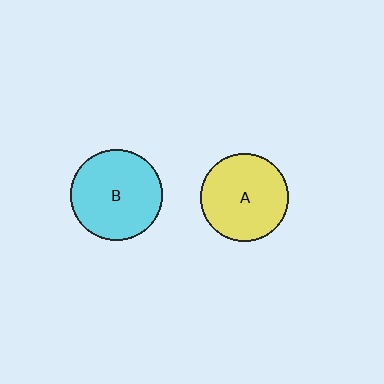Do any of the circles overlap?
No, none of the circles overlap.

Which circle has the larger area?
Circle B (cyan).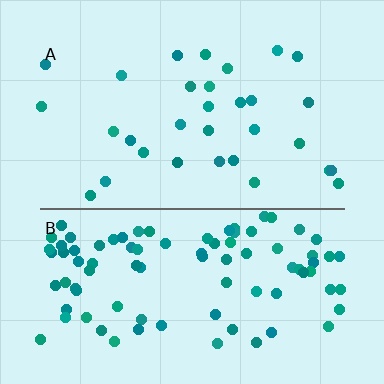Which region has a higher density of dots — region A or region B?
B (the bottom).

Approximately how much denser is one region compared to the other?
Approximately 3.0× — region B over region A.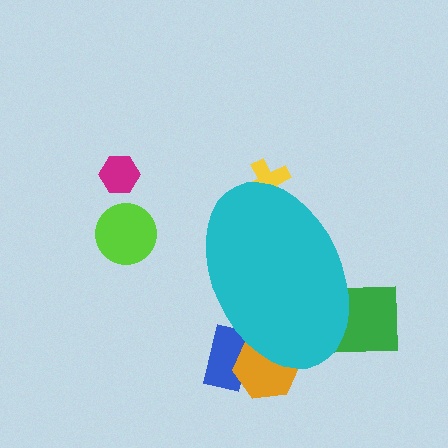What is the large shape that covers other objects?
A cyan ellipse.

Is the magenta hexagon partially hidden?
No, the magenta hexagon is fully visible.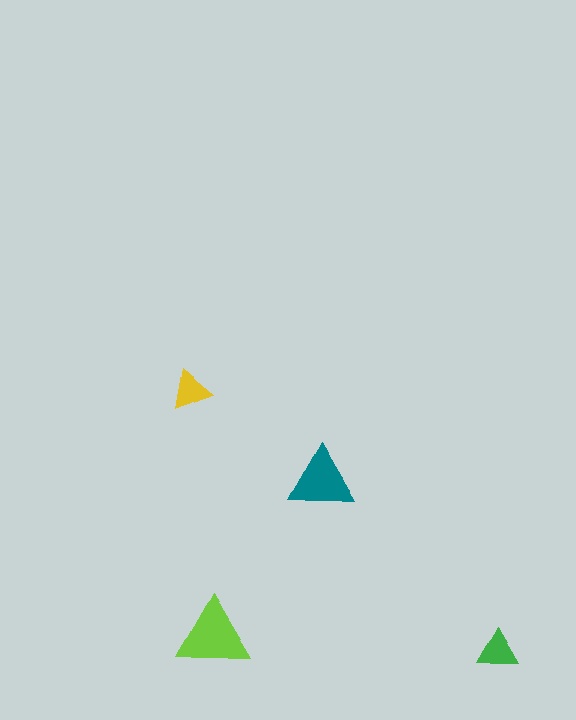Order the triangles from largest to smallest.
the lime one, the teal one, the green one, the yellow one.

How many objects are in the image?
There are 4 objects in the image.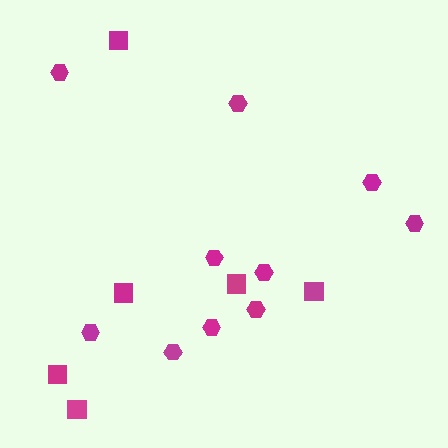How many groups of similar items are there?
There are 2 groups: one group of squares (6) and one group of hexagons (10).